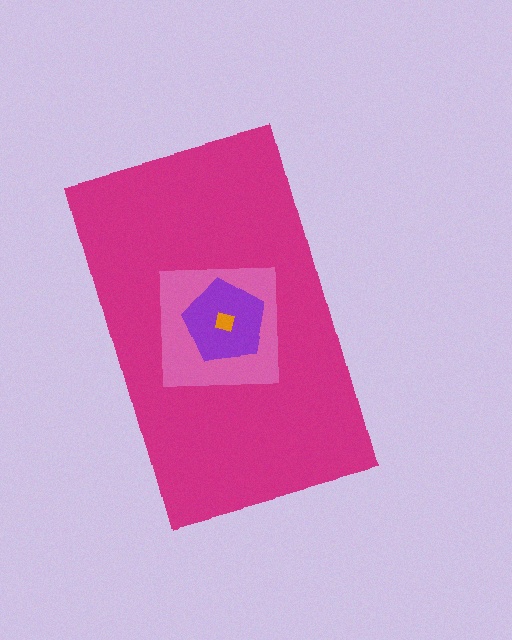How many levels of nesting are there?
4.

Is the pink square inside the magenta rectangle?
Yes.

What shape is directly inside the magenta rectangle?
The pink square.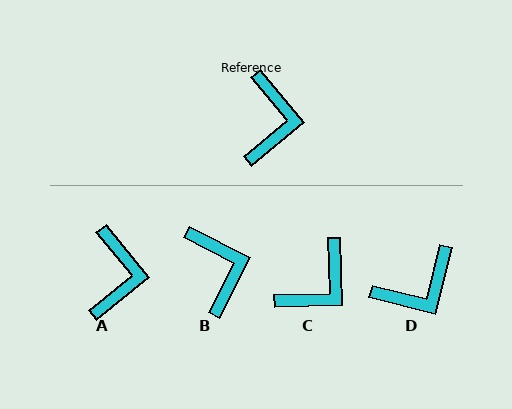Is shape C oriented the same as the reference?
No, it is off by about 38 degrees.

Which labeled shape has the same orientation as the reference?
A.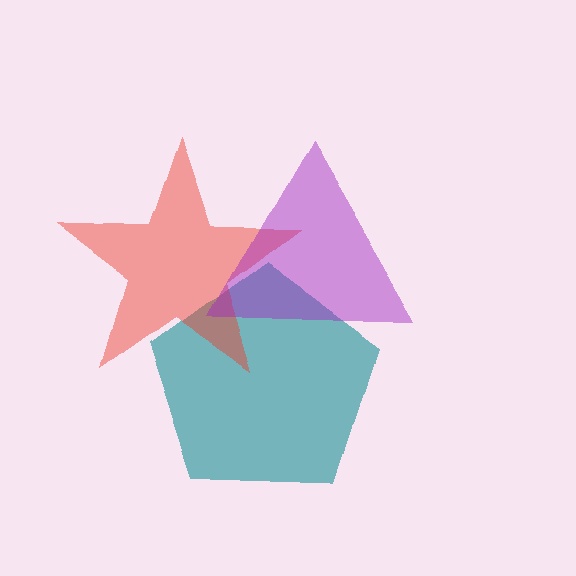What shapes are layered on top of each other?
The layered shapes are: a teal pentagon, a red star, a purple triangle.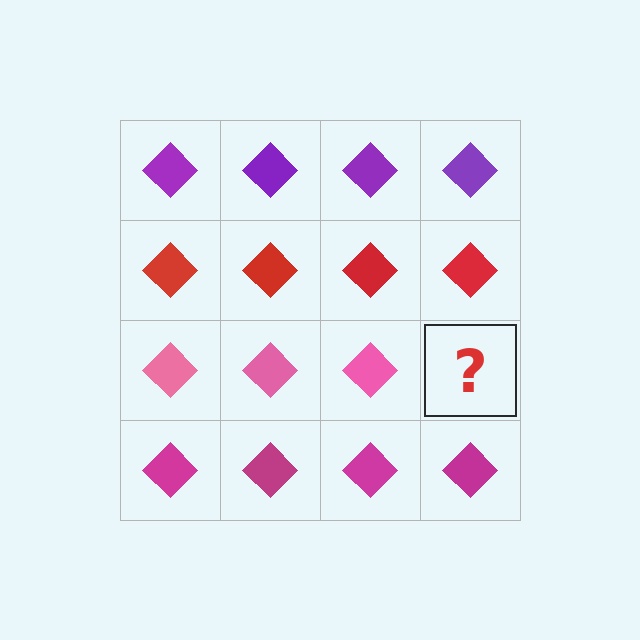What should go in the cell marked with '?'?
The missing cell should contain a pink diamond.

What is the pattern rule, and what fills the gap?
The rule is that each row has a consistent color. The gap should be filled with a pink diamond.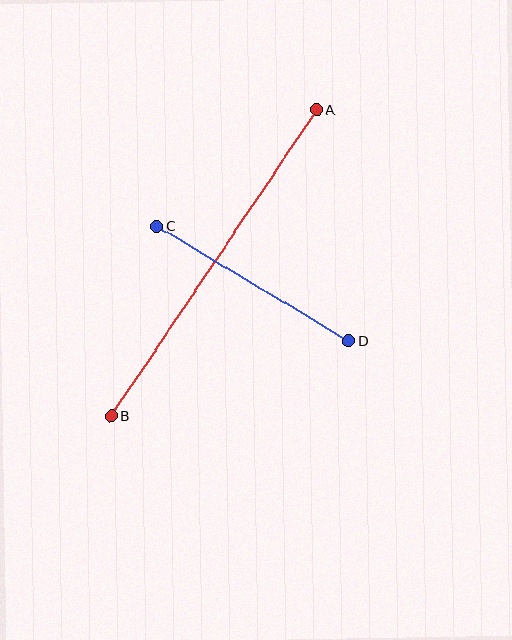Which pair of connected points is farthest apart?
Points A and B are farthest apart.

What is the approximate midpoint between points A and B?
The midpoint is at approximately (214, 263) pixels.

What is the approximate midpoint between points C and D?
The midpoint is at approximately (253, 284) pixels.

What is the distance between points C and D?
The distance is approximately 224 pixels.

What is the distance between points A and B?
The distance is approximately 369 pixels.